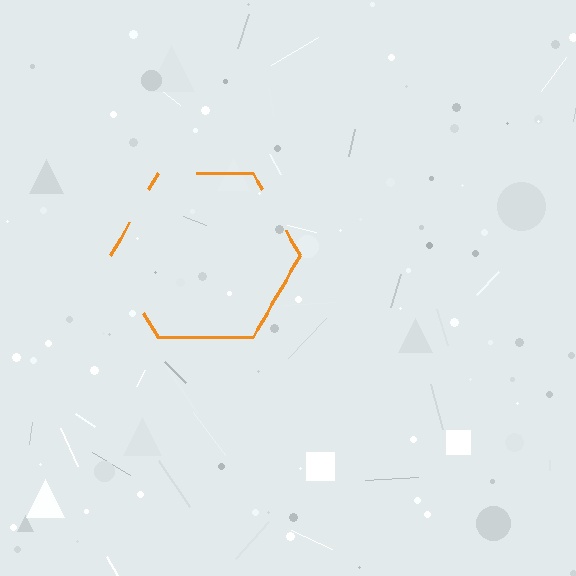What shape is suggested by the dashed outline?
The dashed outline suggests a hexagon.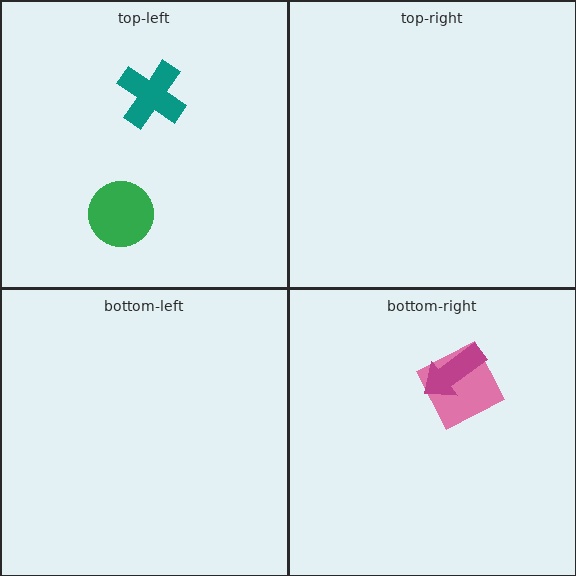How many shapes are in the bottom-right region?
2.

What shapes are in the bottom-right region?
The pink diamond, the magenta arrow.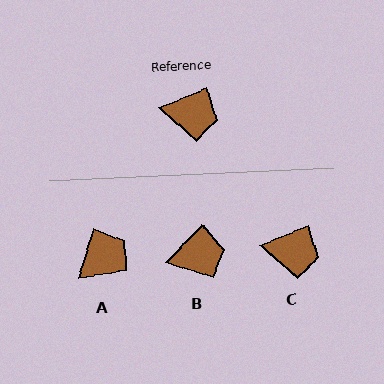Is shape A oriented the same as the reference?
No, it is off by about 50 degrees.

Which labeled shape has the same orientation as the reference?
C.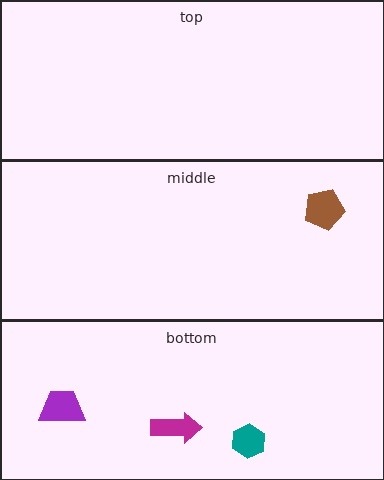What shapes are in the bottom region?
The purple trapezoid, the teal hexagon, the magenta arrow.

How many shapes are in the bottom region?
3.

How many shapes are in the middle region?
1.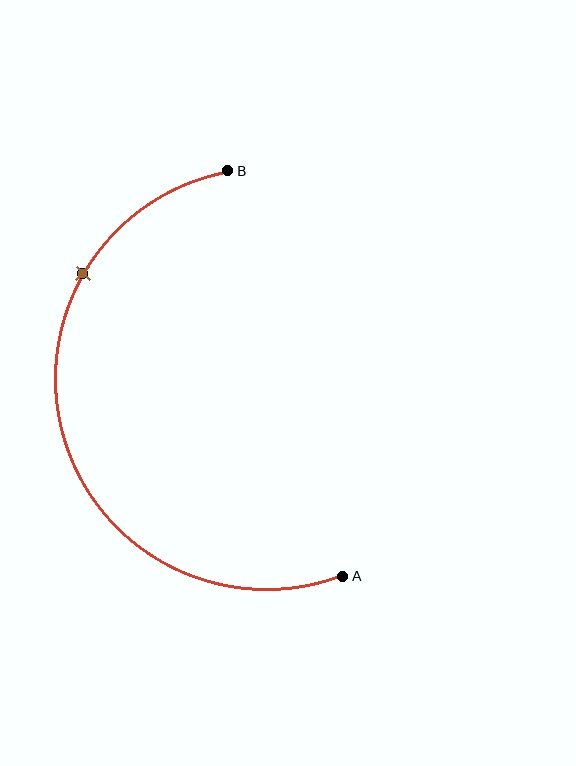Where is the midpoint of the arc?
The arc midpoint is the point on the curve farthest from the straight line joining A and B. It sits to the left of that line.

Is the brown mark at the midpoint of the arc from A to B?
No. The brown mark lies on the arc but is closer to endpoint B. The arc midpoint would be at the point on the curve equidistant along the arc from both A and B.